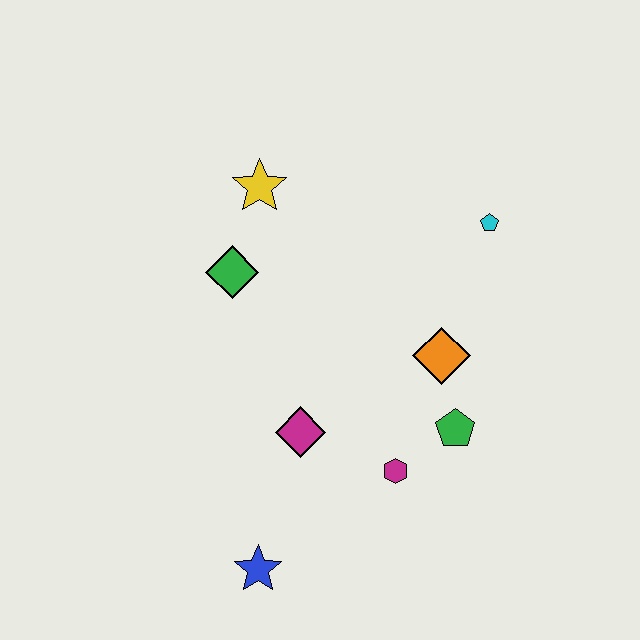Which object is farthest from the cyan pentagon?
The blue star is farthest from the cyan pentagon.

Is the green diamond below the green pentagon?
No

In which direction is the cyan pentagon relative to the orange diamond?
The cyan pentagon is above the orange diamond.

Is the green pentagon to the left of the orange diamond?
No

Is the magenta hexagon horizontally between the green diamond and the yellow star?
No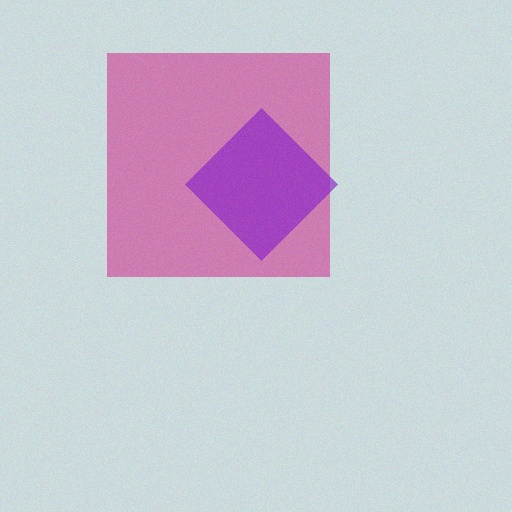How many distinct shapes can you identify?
There are 2 distinct shapes: a magenta square, a purple diamond.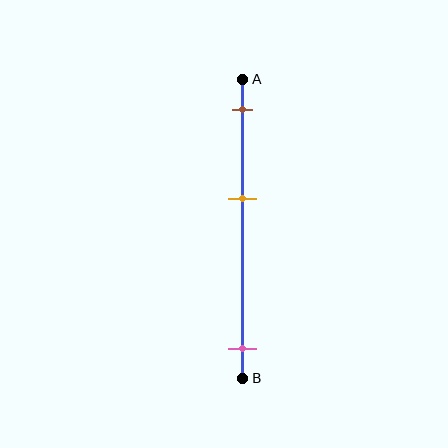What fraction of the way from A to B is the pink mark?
The pink mark is approximately 90% (0.9) of the way from A to B.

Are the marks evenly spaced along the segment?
No, the marks are not evenly spaced.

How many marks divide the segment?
There are 3 marks dividing the segment.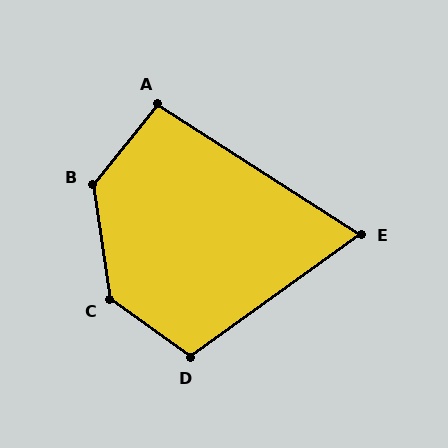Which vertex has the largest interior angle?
C, at approximately 134 degrees.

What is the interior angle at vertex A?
Approximately 96 degrees (obtuse).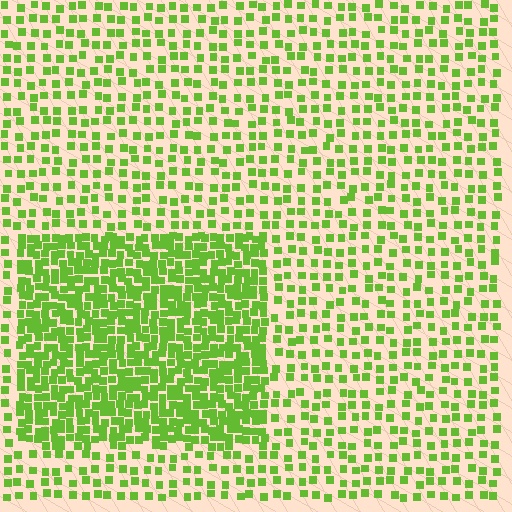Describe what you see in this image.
The image contains small lime elements arranged at two different densities. A rectangle-shaped region is visible where the elements are more densely packed than the surrounding area.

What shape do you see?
I see a rectangle.